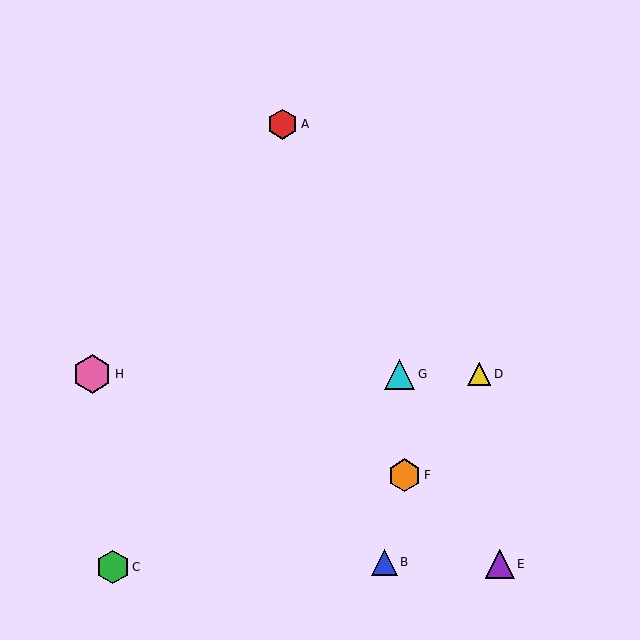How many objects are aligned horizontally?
3 objects (D, G, H) are aligned horizontally.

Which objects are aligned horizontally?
Objects D, G, H are aligned horizontally.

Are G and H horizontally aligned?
Yes, both are at y≈374.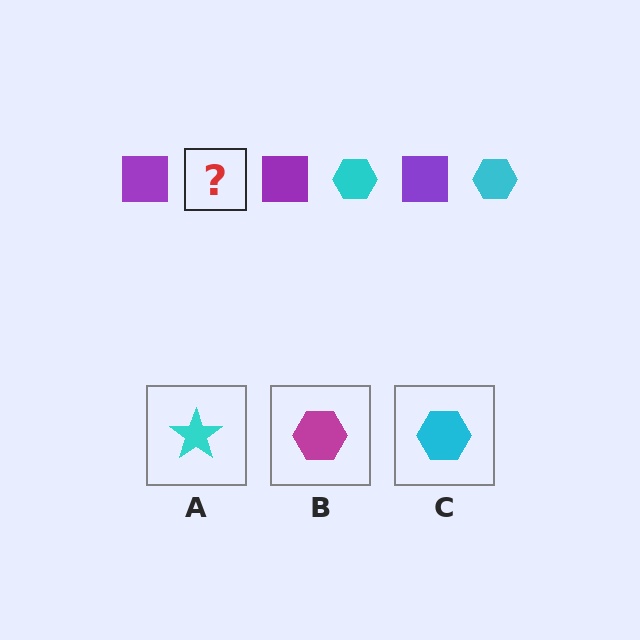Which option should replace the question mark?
Option C.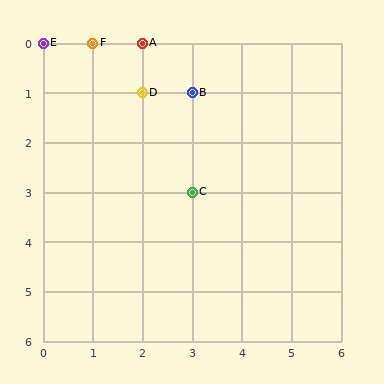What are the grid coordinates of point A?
Point A is at grid coordinates (2, 0).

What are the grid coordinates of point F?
Point F is at grid coordinates (1, 0).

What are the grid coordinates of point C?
Point C is at grid coordinates (3, 3).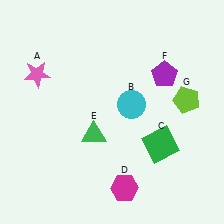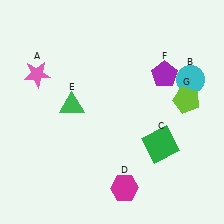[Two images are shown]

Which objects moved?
The objects that moved are: the cyan circle (B), the green triangle (E).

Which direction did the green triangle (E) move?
The green triangle (E) moved up.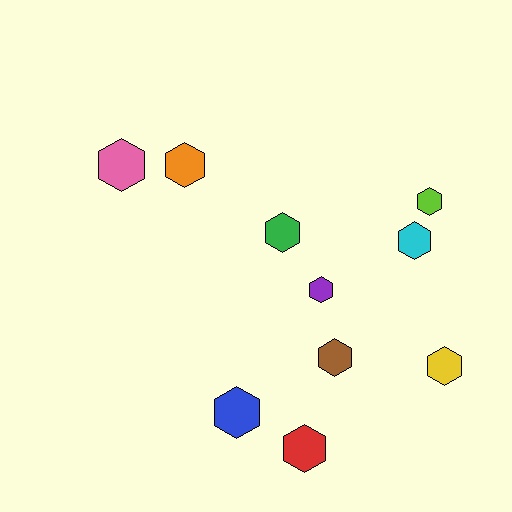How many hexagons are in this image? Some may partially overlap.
There are 10 hexagons.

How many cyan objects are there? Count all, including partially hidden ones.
There is 1 cyan object.